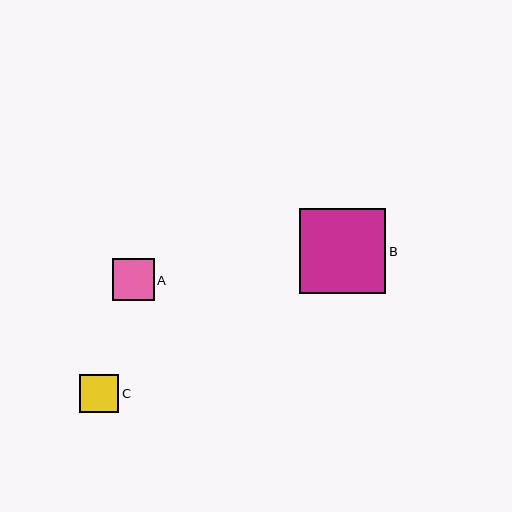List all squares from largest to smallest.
From largest to smallest: B, A, C.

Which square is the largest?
Square B is the largest with a size of approximately 86 pixels.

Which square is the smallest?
Square C is the smallest with a size of approximately 39 pixels.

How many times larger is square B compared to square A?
Square B is approximately 2.1 times the size of square A.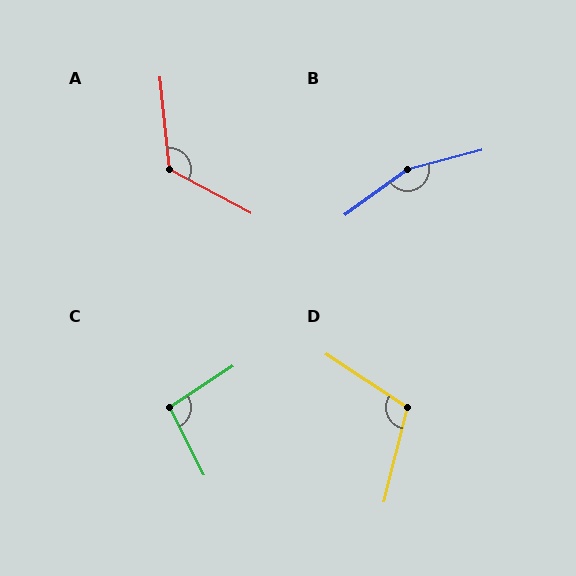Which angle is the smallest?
C, at approximately 96 degrees.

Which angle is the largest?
B, at approximately 158 degrees.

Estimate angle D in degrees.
Approximately 109 degrees.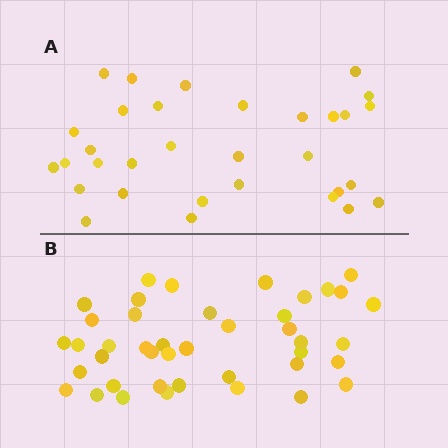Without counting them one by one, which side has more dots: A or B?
Region B (the bottom region) has more dots.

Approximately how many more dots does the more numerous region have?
Region B has roughly 10 or so more dots than region A.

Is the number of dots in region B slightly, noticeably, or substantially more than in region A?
Region B has noticeably more, but not dramatically so. The ratio is roughly 1.3 to 1.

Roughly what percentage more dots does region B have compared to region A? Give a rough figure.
About 30% more.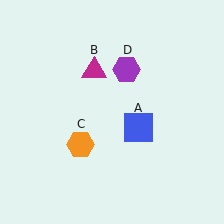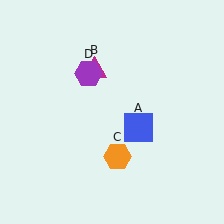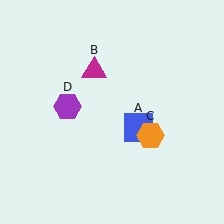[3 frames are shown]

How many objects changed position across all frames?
2 objects changed position: orange hexagon (object C), purple hexagon (object D).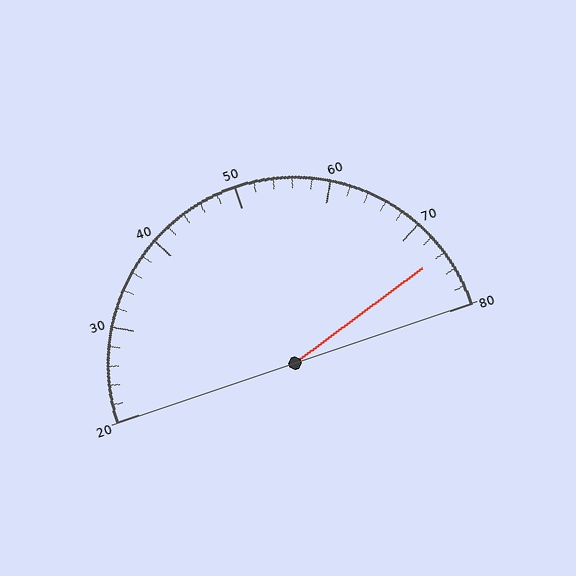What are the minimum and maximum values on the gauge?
The gauge ranges from 20 to 80.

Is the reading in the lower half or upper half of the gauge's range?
The reading is in the upper half of the range (20 to 80).